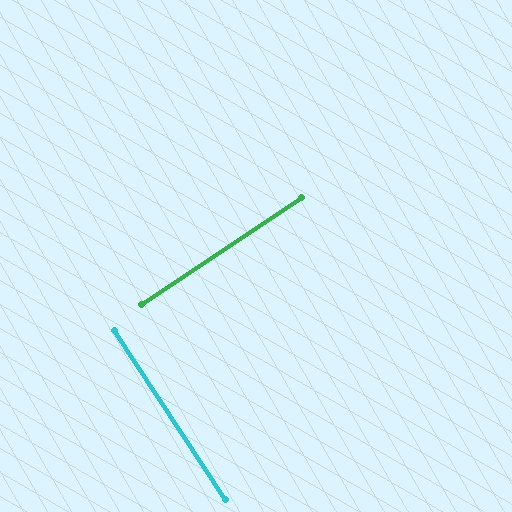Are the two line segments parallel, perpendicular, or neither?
Perpendicular — they meet at approximately 89°.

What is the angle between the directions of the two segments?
Approximately 89 degrees.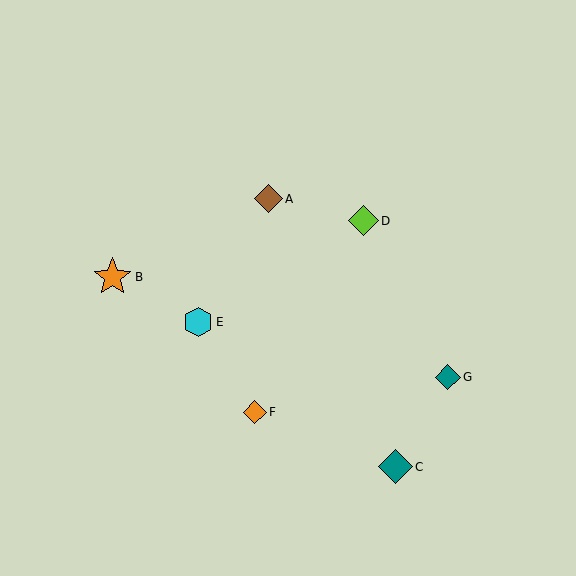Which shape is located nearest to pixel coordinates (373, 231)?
The lime diamond (labeled D) at (363, 221) is nearest to that location.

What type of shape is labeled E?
Shape E is a cyan hexagon.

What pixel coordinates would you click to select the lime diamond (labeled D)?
Click at (363, 221) to select the lime diamond D.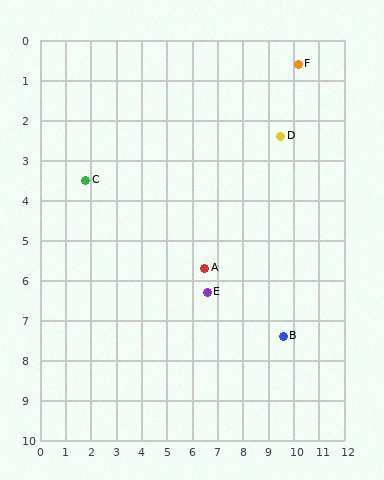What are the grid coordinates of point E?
Point E is at approximately (6.6, 6.3).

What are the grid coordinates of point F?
Point F is at approximately (10.2, 0.6).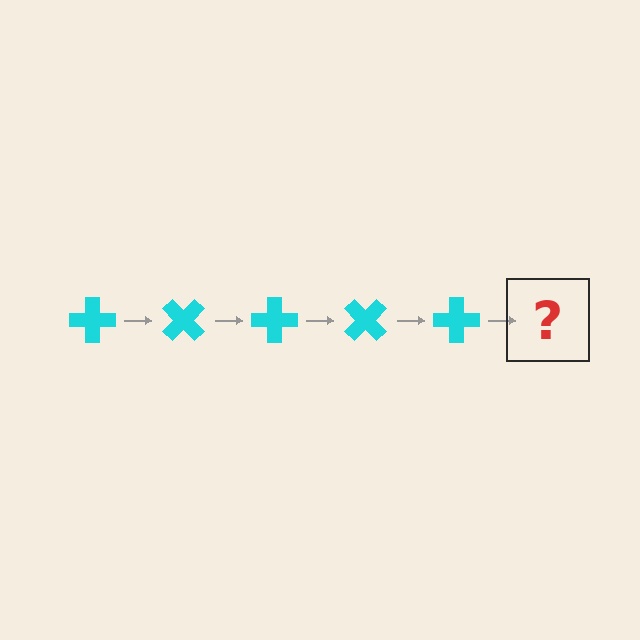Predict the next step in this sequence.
The next step is a cyan cross rotated 225 degrees.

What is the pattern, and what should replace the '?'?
The pattern is that the cross rotates 45 degrees each step. The '?' should be a cyan cross rotated 225 degrees.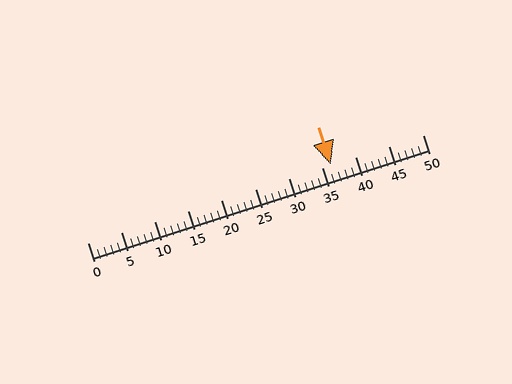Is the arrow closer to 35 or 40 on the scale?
The arrow is closer to 35.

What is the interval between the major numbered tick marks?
The major tick marks are spaced 5 units apart.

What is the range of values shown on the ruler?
The ruler shows values from 0 to 50.